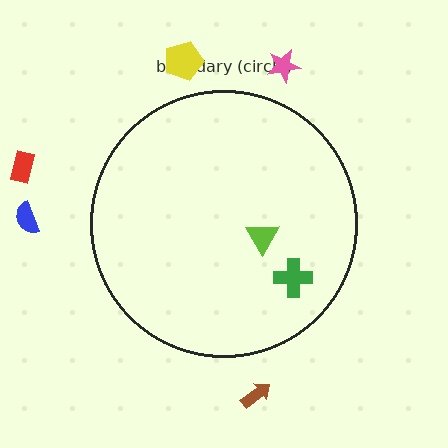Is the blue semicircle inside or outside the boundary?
Outside.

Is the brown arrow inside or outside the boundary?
Outside.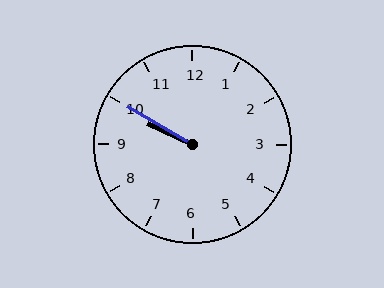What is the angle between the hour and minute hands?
Approximately 5 degrees.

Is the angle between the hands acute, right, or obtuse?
It is acute.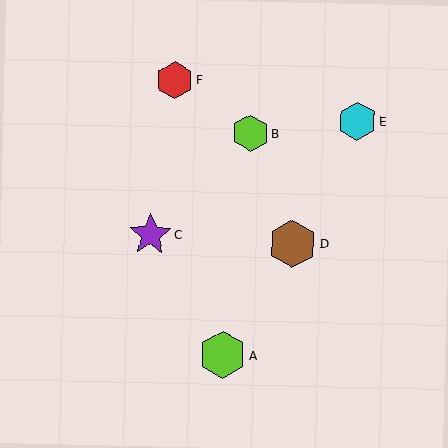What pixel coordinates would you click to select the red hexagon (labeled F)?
Click at (175, 80) to select the red hexagon F.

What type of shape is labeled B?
Shape B is a lime hexagon.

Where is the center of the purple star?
The center of the purple star is at (150, 235).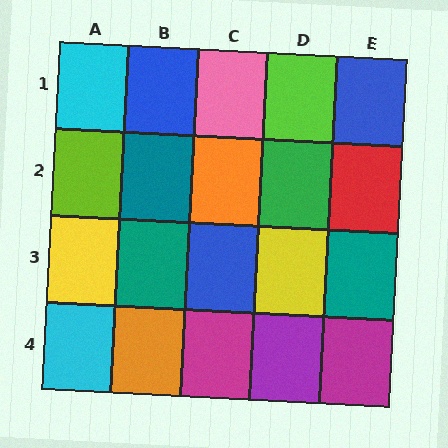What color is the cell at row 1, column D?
Lime.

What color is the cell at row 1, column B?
Blue.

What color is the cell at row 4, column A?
Cyan.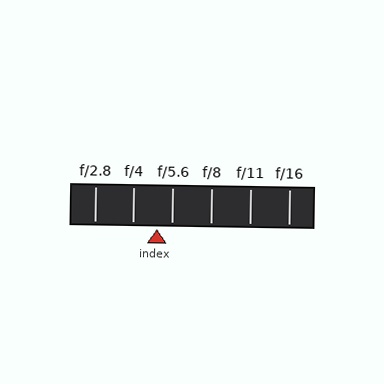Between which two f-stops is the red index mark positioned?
The index mark is between f/4 and f/5.6.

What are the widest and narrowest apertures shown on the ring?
The widest aperture shown is f/2.8 and the narrowest is f/16.